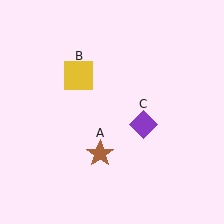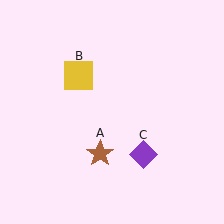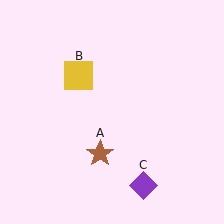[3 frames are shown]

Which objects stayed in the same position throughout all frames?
Brown star (object A) and yellow square (object B) remained stationary.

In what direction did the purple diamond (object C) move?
The purple diamond (object C) moved down.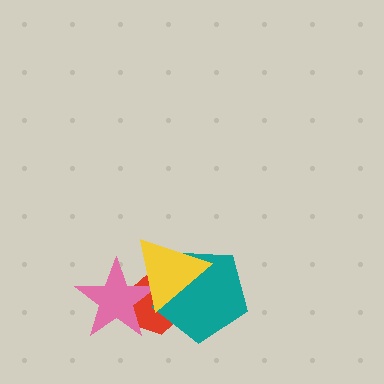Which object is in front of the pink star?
The yellow triangle is in front of the pink star.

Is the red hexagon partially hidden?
Yes, it is partially covered by another shape.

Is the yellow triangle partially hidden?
No, no other shape covers it.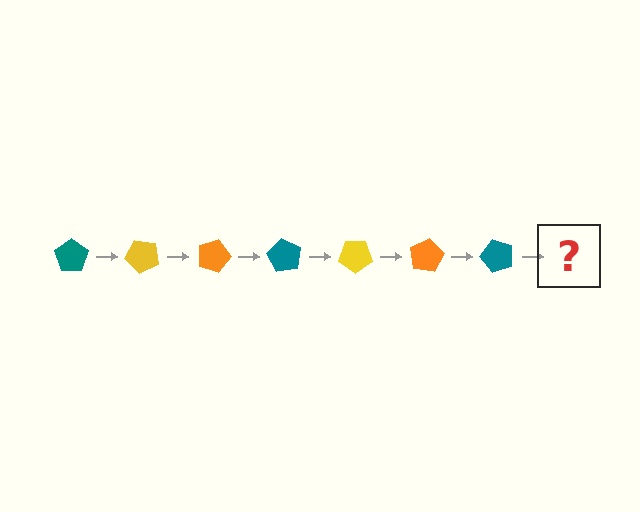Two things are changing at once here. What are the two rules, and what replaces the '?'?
The two rules are that it rotates 45 degrees each step and the color cycles through teal, yellow, and orange. The '?' should be a yellow pentagon, rotated 315 degrees from the start.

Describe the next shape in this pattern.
It should be a yellow pentagon, rotated 315 degrees from the start.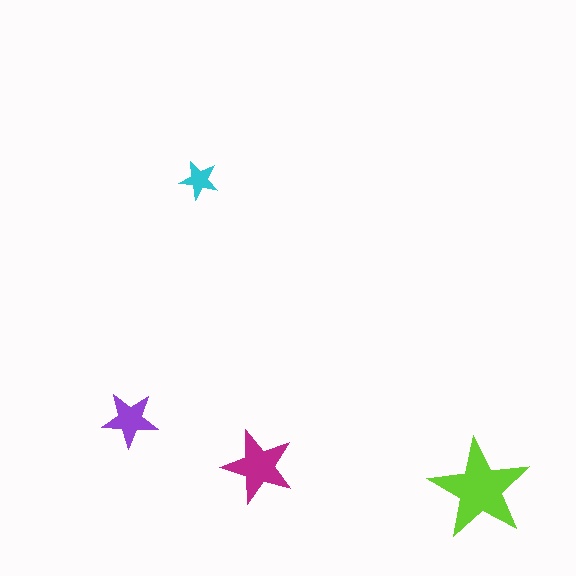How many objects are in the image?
There are 4 objects in the image.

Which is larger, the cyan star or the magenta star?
The magenta one.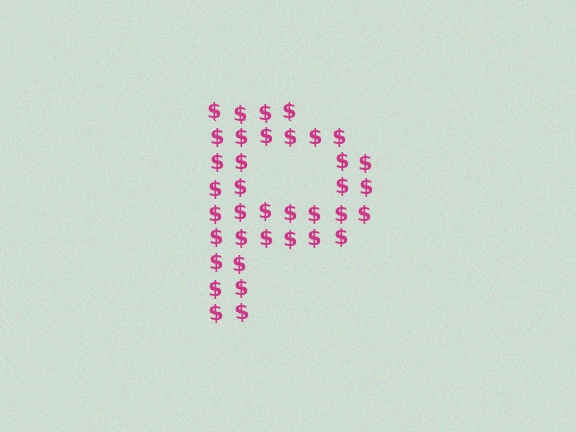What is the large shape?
The large shape is the letter P.